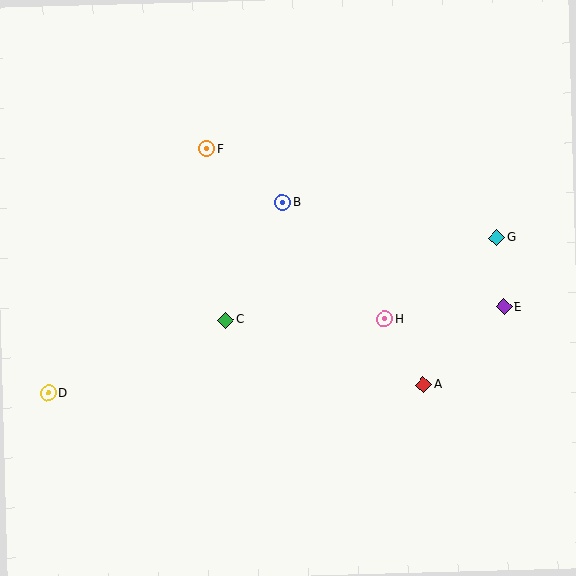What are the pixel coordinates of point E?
Point E is at (504, 307).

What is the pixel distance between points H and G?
The distance between H and G is 138 pixels.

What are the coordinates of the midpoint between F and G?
The midpoint between F and G is at (352, 193).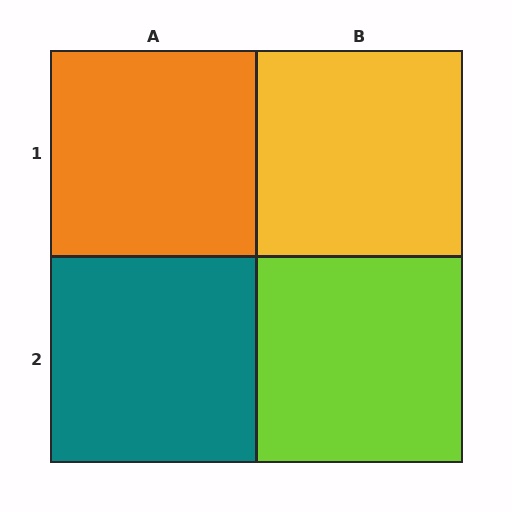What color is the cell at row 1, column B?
Yellow.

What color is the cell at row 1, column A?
Orange.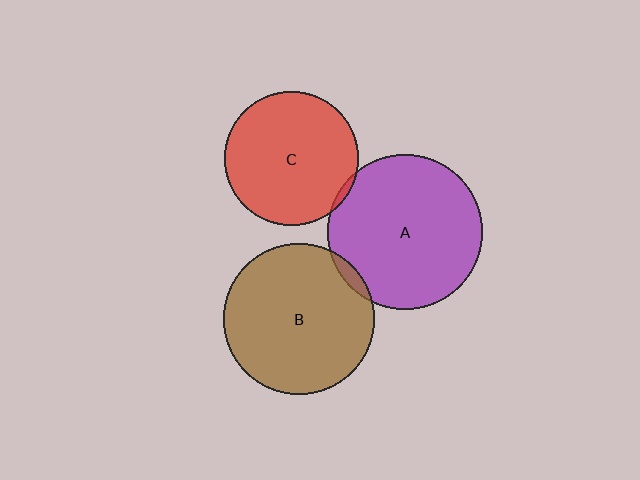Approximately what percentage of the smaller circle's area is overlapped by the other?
Approximately 5%.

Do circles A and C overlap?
Yes.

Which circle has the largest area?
Circle A (purple).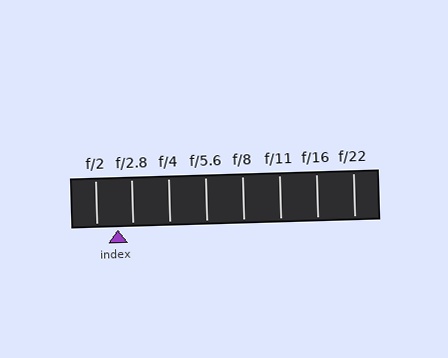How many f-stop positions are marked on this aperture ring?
There are 8 f-stop positions marked.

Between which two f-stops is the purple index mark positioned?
The index mark is between f/2 and f/2.8.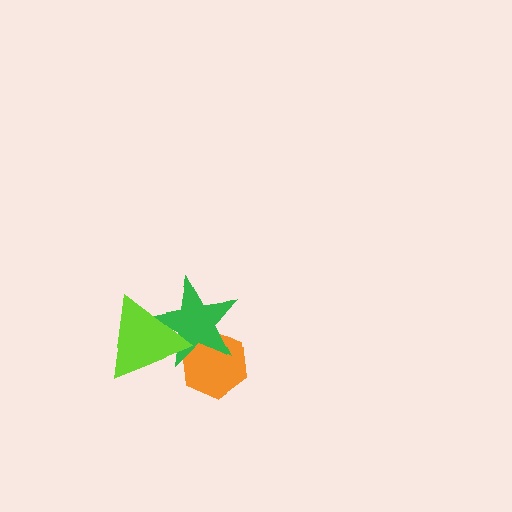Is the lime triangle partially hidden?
No, no other shape covers it.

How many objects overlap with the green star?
2 objects overlap with the green star.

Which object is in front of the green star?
The lime triangle is in front of the green star.